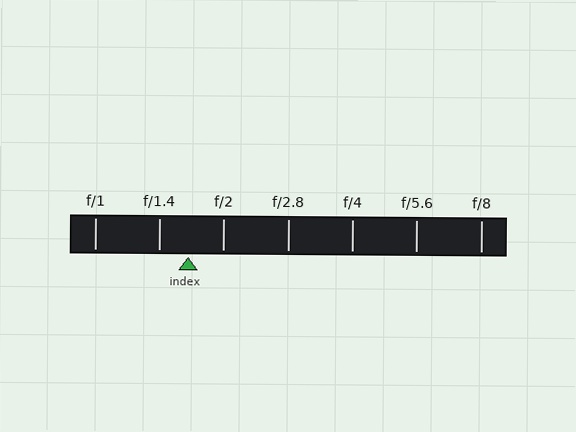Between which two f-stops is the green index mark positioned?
The index mark is between f/1.4 and f/2.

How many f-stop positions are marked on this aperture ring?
There are 7 f-stop positions marked.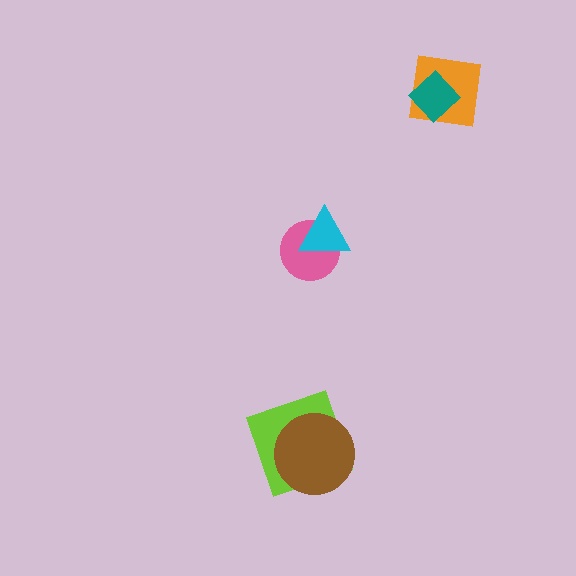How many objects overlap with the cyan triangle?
1 object overlaps with the cyan triangle.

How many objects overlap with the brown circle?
1 object overlaps with the brown circle.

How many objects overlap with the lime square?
1 object overlaps with the lime square.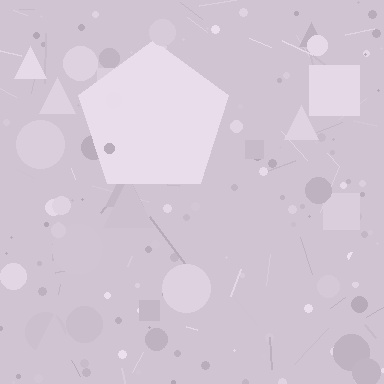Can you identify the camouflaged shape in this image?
The camouflaged shape is a pentagon.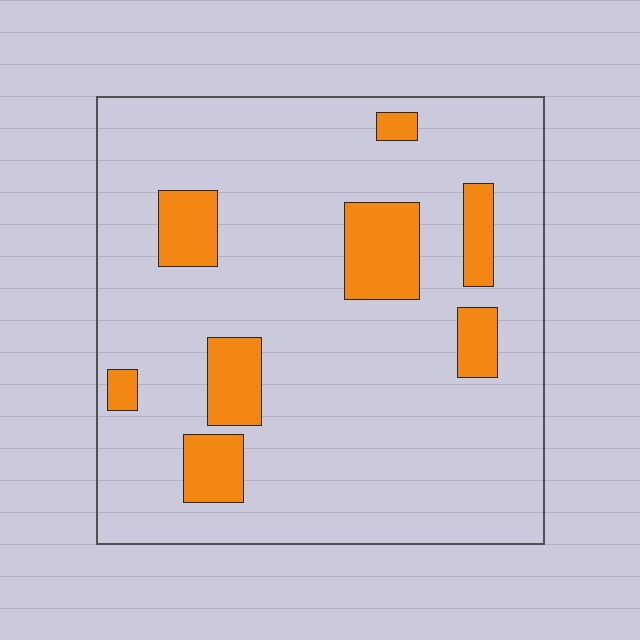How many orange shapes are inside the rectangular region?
8.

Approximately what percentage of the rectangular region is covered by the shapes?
Approximately 15%.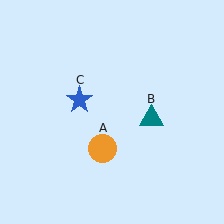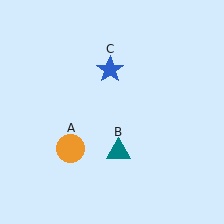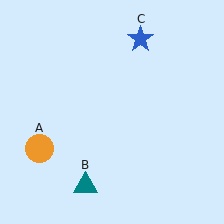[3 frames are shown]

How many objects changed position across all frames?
3 objects changed position: orange circle (object A), teal triangle (object B), blue star (object C).